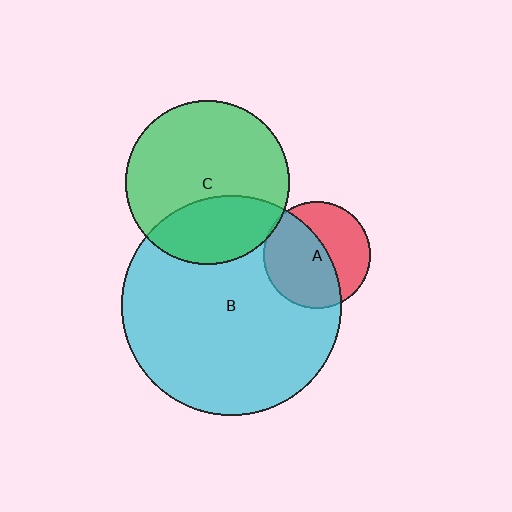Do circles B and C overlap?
Yes.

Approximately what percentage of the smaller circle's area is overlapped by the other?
Approximately 30%.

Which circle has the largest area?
Circle B (cyan).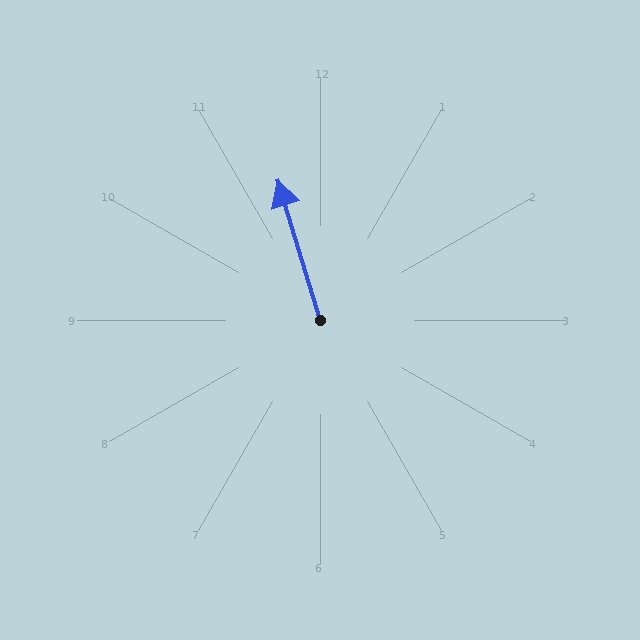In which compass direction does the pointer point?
North.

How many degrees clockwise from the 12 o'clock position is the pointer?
Approximately 343 degrees.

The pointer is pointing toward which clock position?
Roughly 11 o'clock.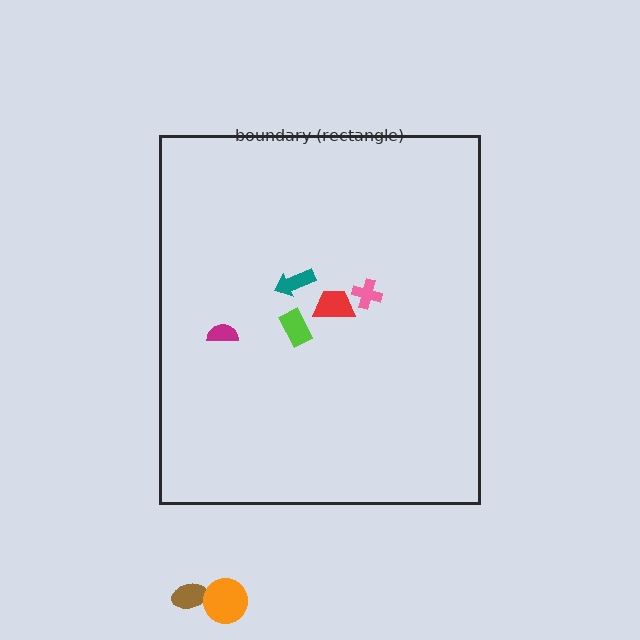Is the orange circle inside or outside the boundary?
Outside.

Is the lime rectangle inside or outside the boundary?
Inside.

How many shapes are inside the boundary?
5 inside, 2 outside.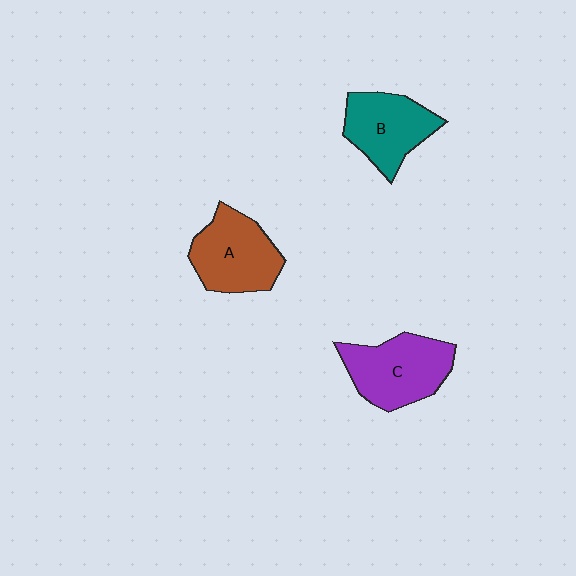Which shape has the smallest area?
Shape B (teal).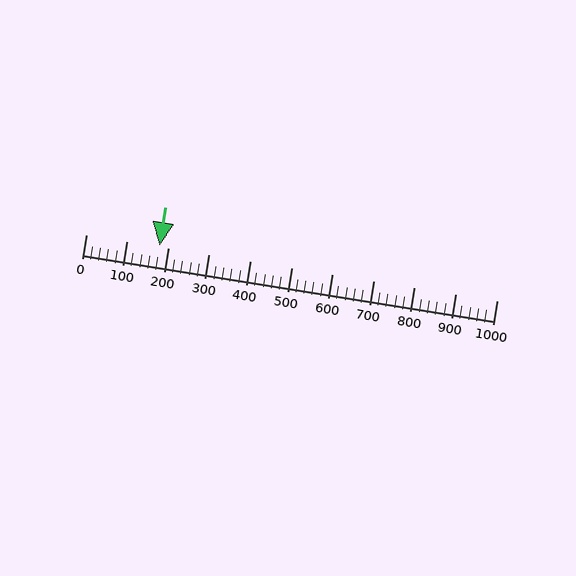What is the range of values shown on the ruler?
The ruler shows values from 0 to 1000.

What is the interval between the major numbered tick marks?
The major tick marks are spaced 100 units apart.